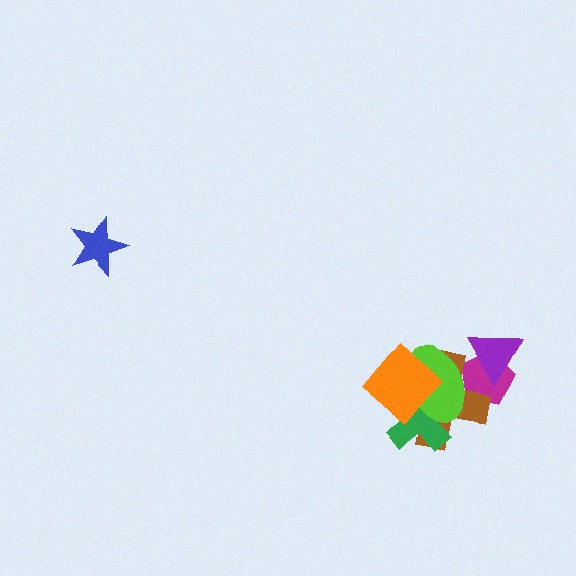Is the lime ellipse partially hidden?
Yes, it is partially covered by another shape.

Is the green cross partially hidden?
Yes, it is partially covered by another shape.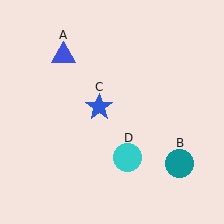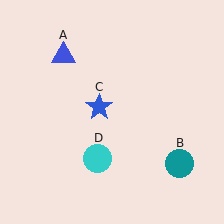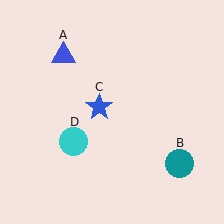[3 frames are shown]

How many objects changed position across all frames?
1 object changed position: cyan circle (object D).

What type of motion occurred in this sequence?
The cyan circle (object D) rotated clockwise around the center of the scene.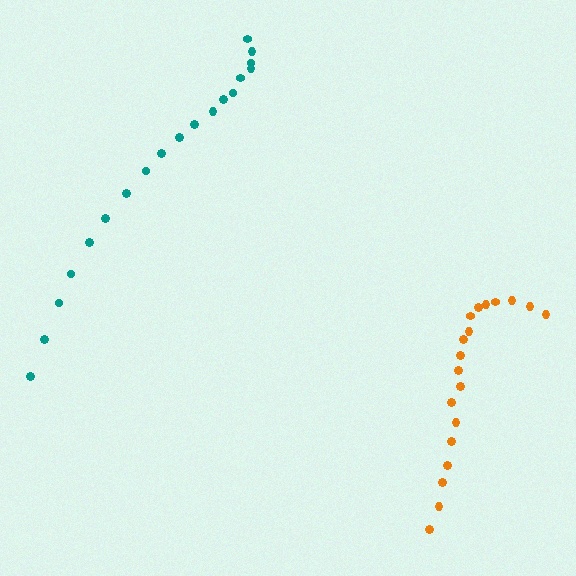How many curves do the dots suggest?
There are 2 distinct paths.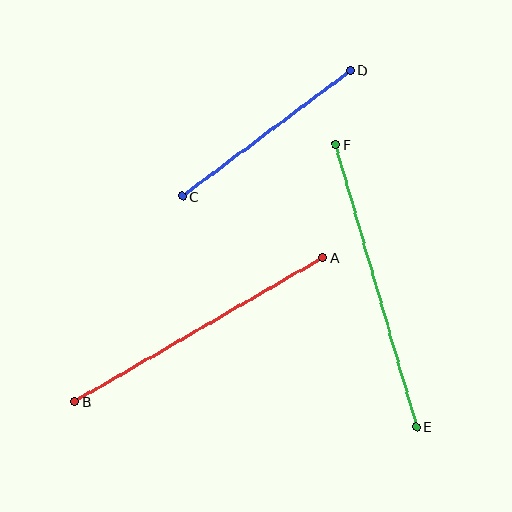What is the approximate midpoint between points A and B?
The midpoint is at approximately (199, 330) pixels.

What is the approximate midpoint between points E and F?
The midpoint is at approximately (376, 286) pixels.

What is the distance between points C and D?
The distance is approximately 210 pixels.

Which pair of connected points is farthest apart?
Points E and F are farthest apart.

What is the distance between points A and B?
The distance is approximately 287 pixels.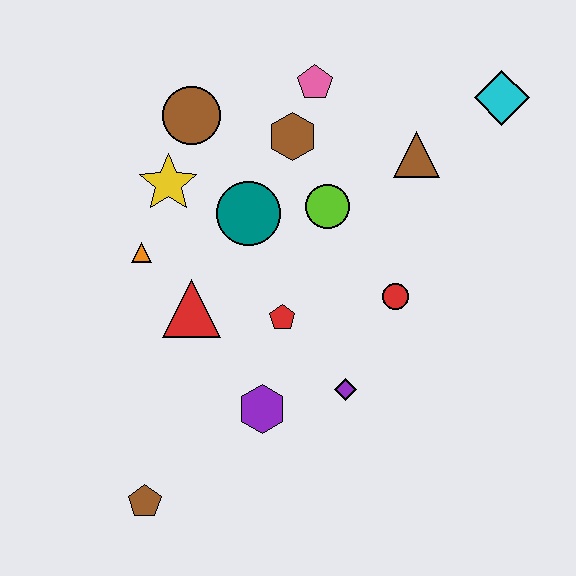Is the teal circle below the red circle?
No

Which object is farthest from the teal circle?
The brown pentagon is farthest from the teal circle.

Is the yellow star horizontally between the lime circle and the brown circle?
No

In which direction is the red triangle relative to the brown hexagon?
The red triangle is below the brown hexagon.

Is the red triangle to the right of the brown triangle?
No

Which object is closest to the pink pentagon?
The brown hexagon is closest to the pink pentagon.